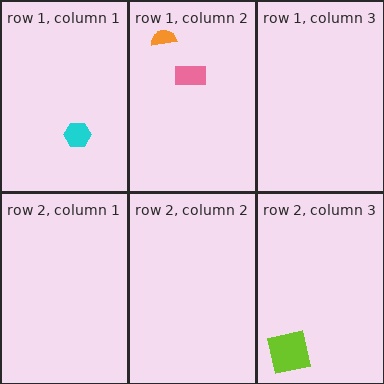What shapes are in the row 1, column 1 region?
The cyan hexagon.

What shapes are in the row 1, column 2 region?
The orange semicircle, the pink rectangle.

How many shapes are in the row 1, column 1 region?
1.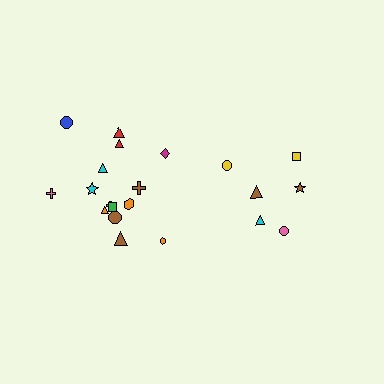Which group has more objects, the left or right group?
The left group.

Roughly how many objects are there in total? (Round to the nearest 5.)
Roughly 20 objects in total.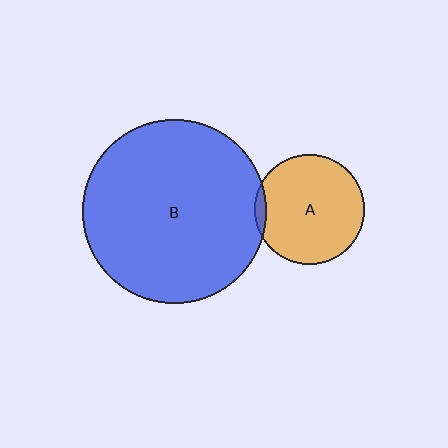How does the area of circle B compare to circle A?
Approximately 2.8 times.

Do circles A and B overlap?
Yes.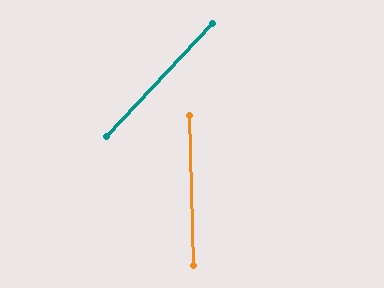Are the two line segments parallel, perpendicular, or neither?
Neither parallel nor perpendicular — they differ by about 44°.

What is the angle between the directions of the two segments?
Approximately 44 degrees.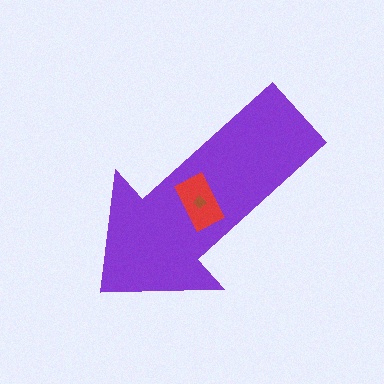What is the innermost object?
The brown diamond.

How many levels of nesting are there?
3.